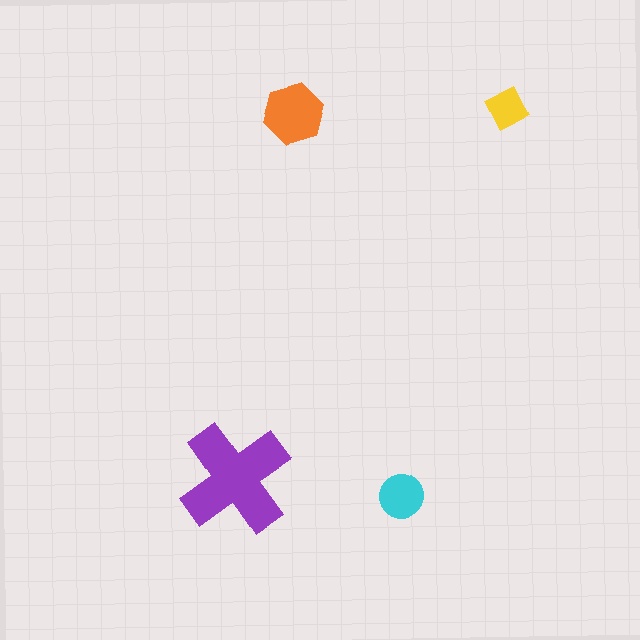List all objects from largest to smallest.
The purple cross, the orange hexagon, the cyan circle, the yellow square.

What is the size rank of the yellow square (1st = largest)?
4th.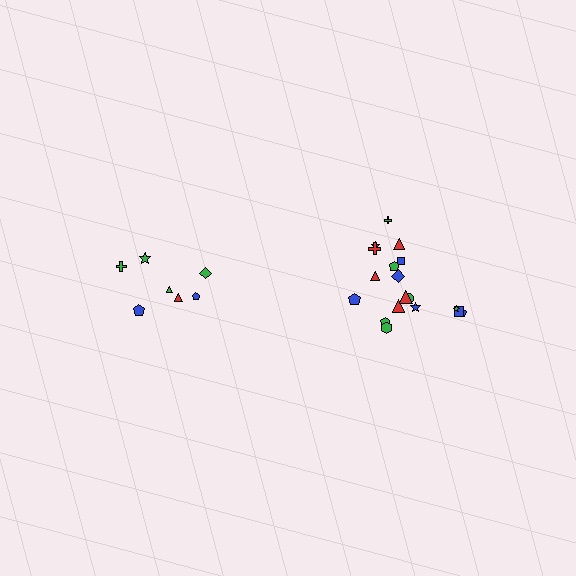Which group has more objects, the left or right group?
The right group.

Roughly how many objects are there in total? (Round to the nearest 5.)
Roughly 25 objects in total.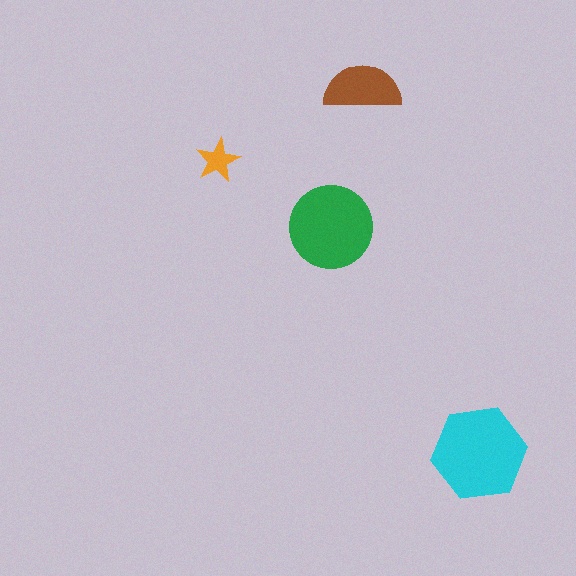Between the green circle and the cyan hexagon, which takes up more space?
The cyan hexagon.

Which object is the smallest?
The orange star.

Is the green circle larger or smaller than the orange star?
Larger.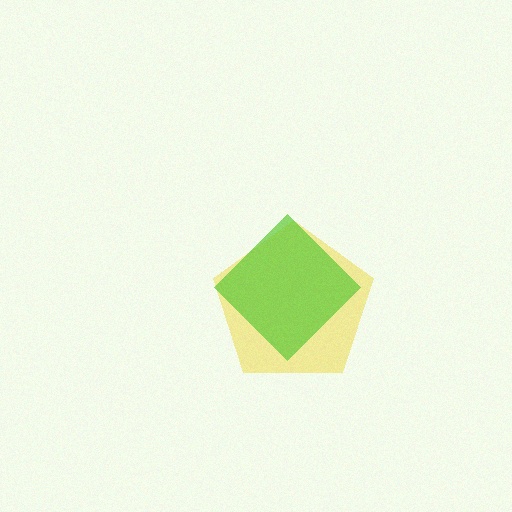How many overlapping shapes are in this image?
There are 2 overlapping shapes in the image.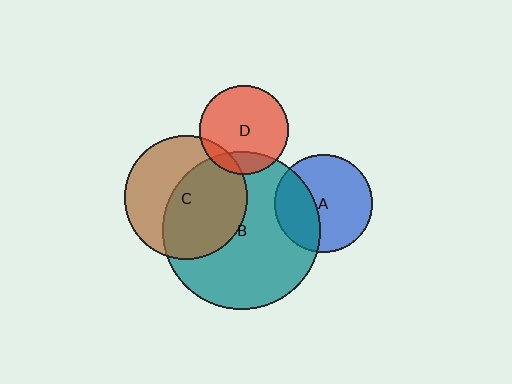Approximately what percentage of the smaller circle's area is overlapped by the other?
Approximately 10%.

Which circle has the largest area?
Circle B (teal).